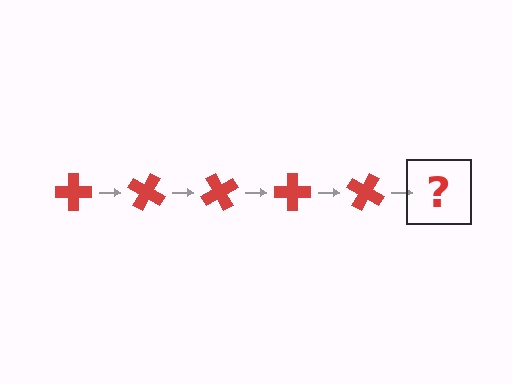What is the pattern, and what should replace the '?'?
The pattern is that the cross rotates 30 degrees each step. The '?' should be a red cross rotated 150 degrees.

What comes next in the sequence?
The next element should be a red cross rotated 150 degrees.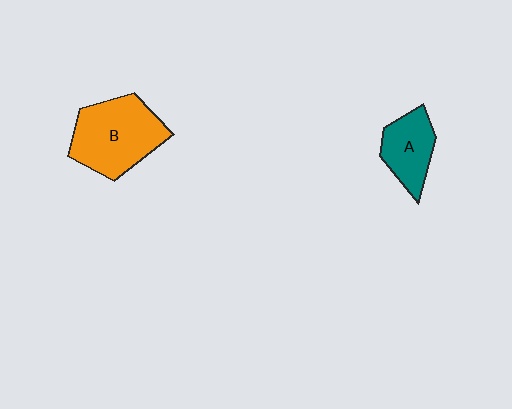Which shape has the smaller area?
Shape A (teal).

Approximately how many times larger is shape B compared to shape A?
Approximately 1.7 times.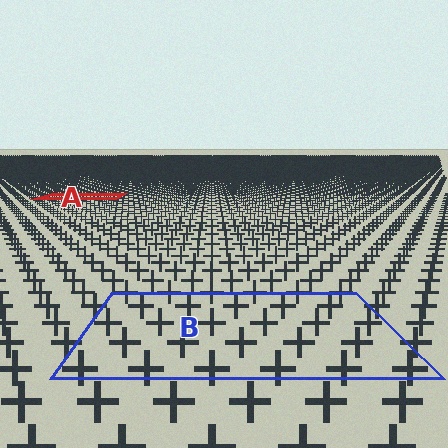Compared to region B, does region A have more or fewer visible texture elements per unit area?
Region A has more texture elements per unit area — they are packed more densely because it is farther away.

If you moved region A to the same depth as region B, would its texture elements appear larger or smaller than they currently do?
They would appear larger. At a closer depth, the same texture elements are projected at a bigger on-screen size.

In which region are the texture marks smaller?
The texture marks are smaller in region A, because it is farther away.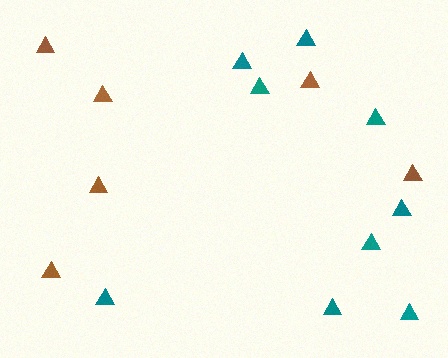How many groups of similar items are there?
There are 2 groups: one group of brown triangles (6) and one group of teal triangles (9).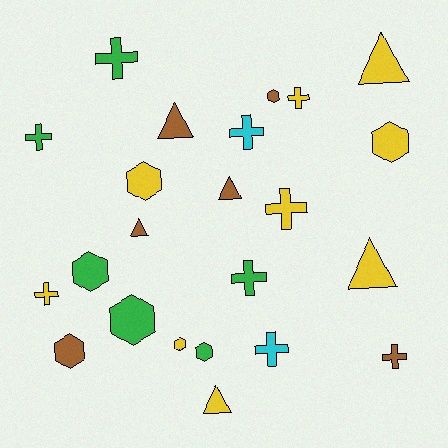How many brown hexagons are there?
There are 2 brown hexagons.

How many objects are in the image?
There are 23 objects.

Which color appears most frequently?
Yellow, with 9 objects.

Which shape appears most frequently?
Cross, with 9 objects.